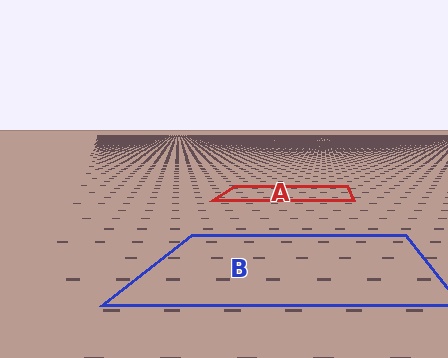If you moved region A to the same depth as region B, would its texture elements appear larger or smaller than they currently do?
They would appear larger. At a closer depth, the same texture elements are projected at a bigger on-screen size.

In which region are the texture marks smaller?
The texture marks are smaller in region A, because it is farther away.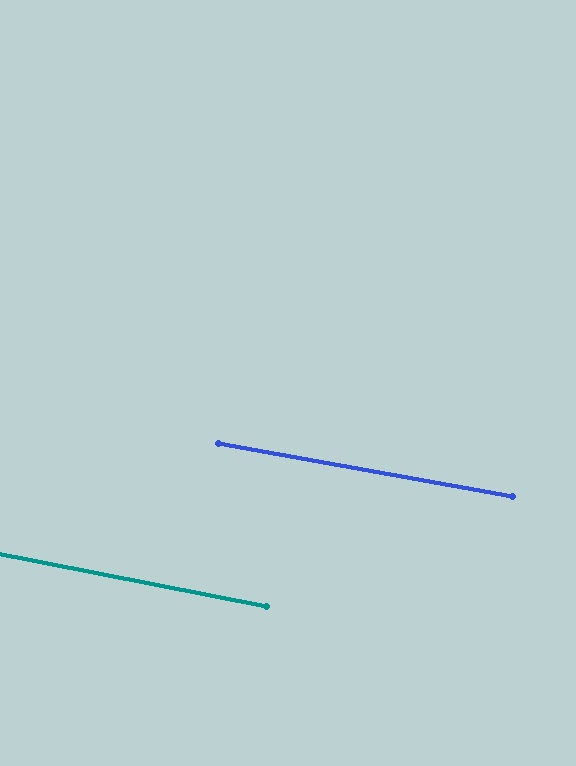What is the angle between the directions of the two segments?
Approximately 1 degree.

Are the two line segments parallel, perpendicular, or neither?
Parallel — their directions differ by only 1.1°.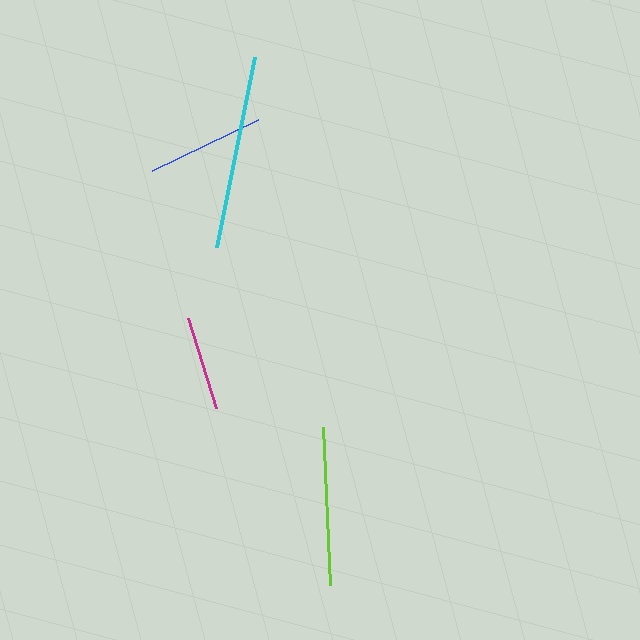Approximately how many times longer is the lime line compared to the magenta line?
The lime line is approximately 1.7 times the length of the magenta line.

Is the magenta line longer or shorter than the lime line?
The lime line is longer than the magenta line.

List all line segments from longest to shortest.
From longest to shortest: cyan, lime, blue, magenta.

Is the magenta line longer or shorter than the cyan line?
The cyan line is longer than the magenta line.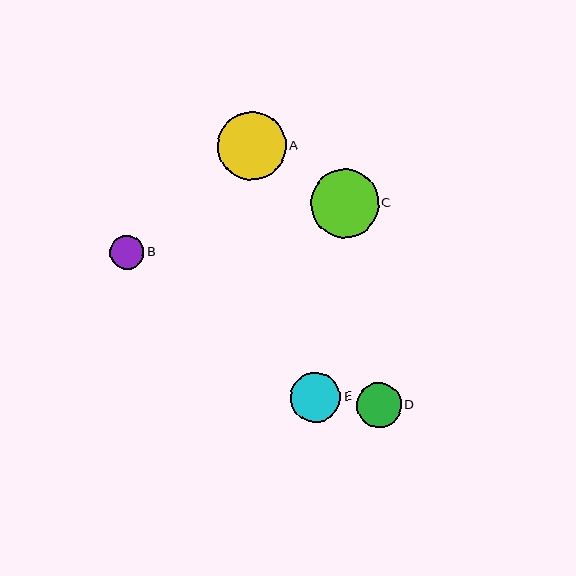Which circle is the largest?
Circle A is the largest with a size of approximately 68 pixels.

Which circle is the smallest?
Circle B is the smallest with a size of approximately 34 pixels.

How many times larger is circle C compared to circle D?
Circle C is approximately 1.5 times the size of circle D.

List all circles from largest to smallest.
From largest to smallest: A, C, E, D, B.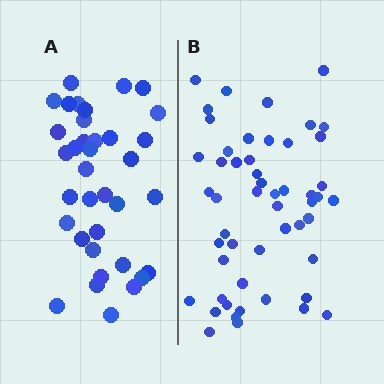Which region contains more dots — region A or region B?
Region B (the right region) has more dots.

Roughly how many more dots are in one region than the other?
Region B has approximately 15 more dots than region A.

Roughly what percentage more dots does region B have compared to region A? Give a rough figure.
About 45% more.